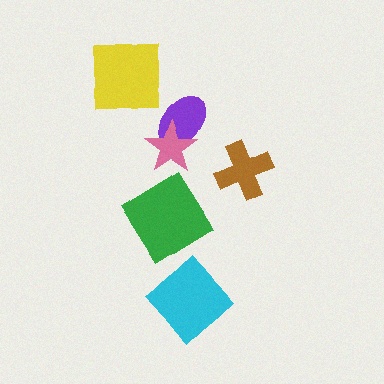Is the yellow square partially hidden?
No, no other shape covers it.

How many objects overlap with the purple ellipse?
1 object overlaps with the purple ellipse.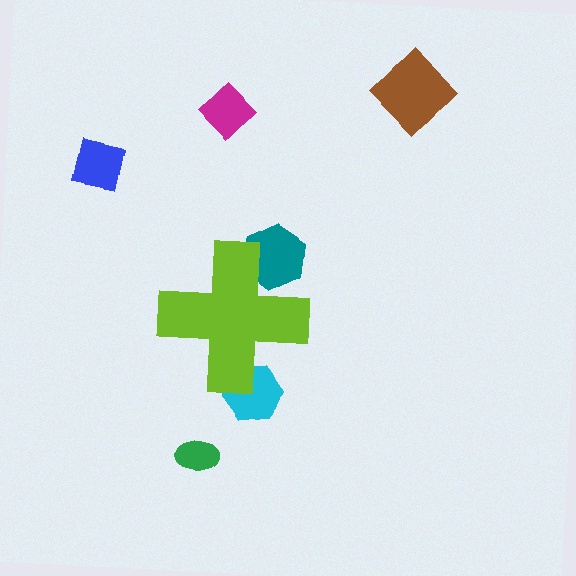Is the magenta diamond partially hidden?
No, the magenta diamond is fully visible.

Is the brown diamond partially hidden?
No, the brown diamond is fully visible.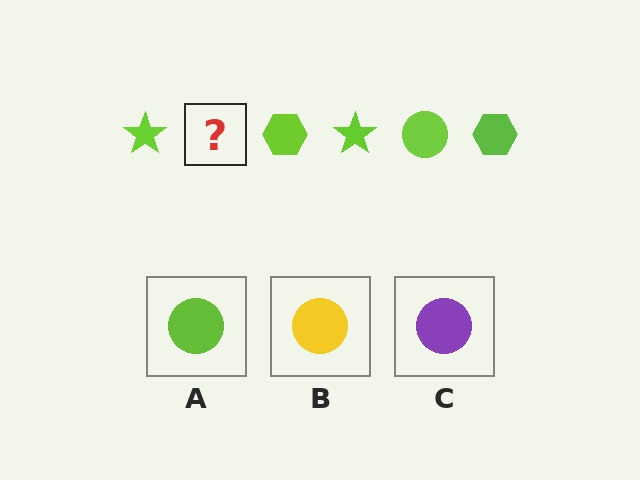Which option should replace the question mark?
Option A.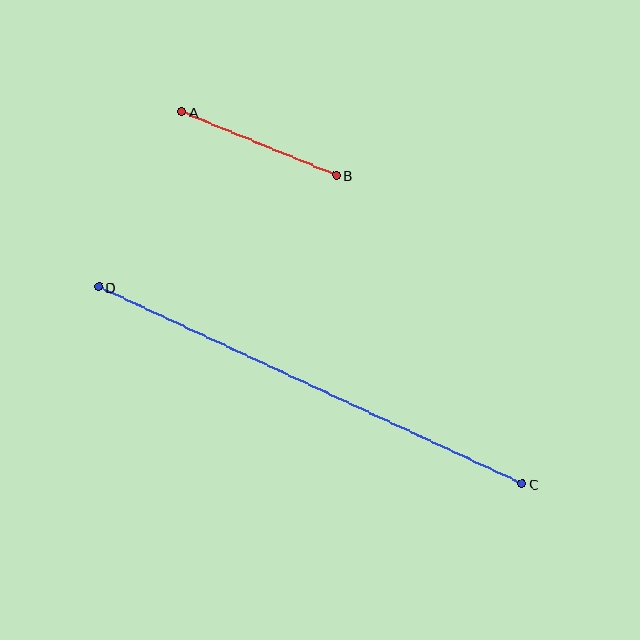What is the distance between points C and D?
The distance is approximately 467 pixels.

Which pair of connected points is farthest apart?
Points C and D are farthest apart.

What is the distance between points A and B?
The distance is approximately 167 pixels.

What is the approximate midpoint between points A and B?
The midpoint is at approximately (259, 144) pixels.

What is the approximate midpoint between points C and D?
The midpoint is at approximately (310, 385) pixels.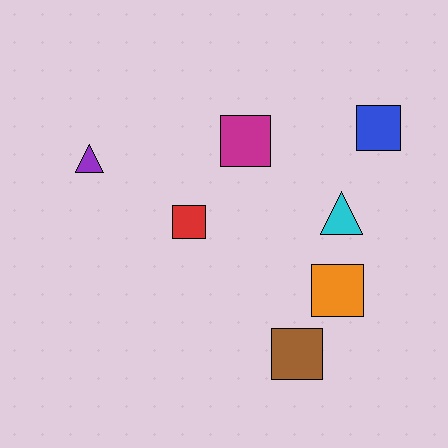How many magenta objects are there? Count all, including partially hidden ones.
There is 1 magenta object.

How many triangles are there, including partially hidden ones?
There are 2 triangles.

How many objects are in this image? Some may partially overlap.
There are 7 objects.